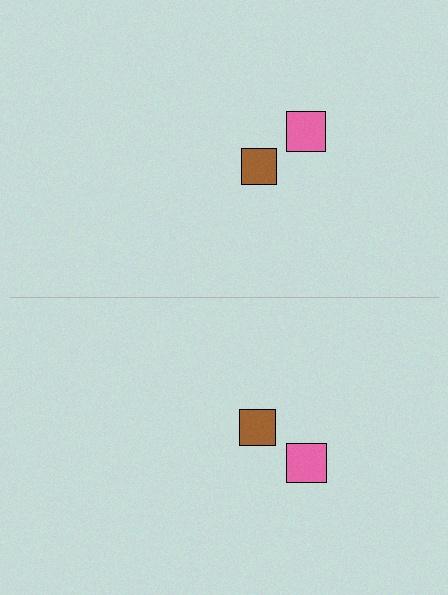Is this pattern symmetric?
Yes, this pattern has bilateral (reflection) symmetry.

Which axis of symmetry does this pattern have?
The pattern has a horizontal axis of symmetry running through the center of the image.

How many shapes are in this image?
There are 4 shapes in this image.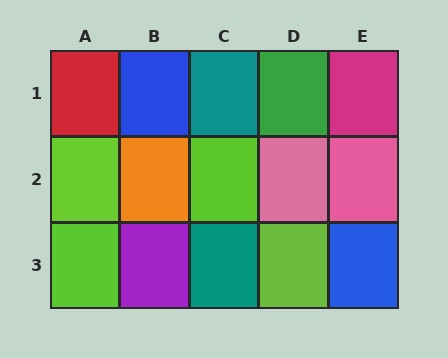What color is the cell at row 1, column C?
Teal.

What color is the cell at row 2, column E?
Pink.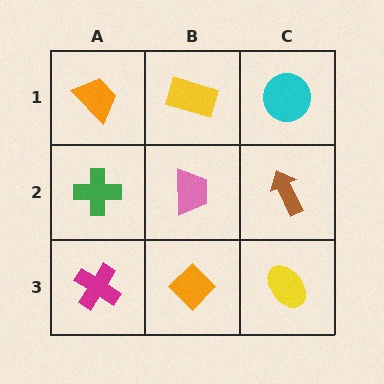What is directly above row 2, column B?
A yellow rectangle.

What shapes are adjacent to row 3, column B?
A pink trapezoid (row 2, column B), a magenta cross (row 3, column A), a yellow ellipse (row 3, column C).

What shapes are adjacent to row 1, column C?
A brown arrow (row 2, column C), a yellow rectangle (row 1, column B).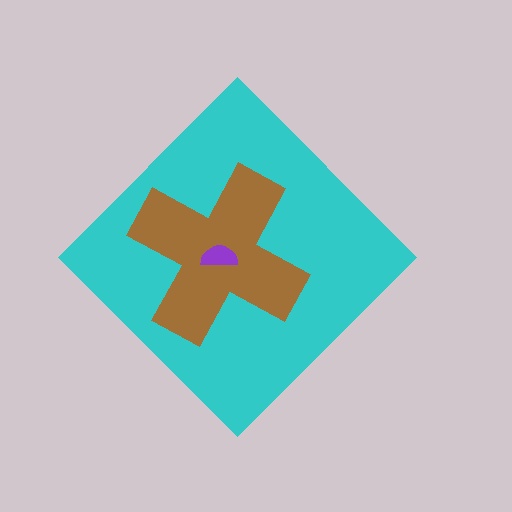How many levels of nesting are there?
3.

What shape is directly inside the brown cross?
The purple semicircle.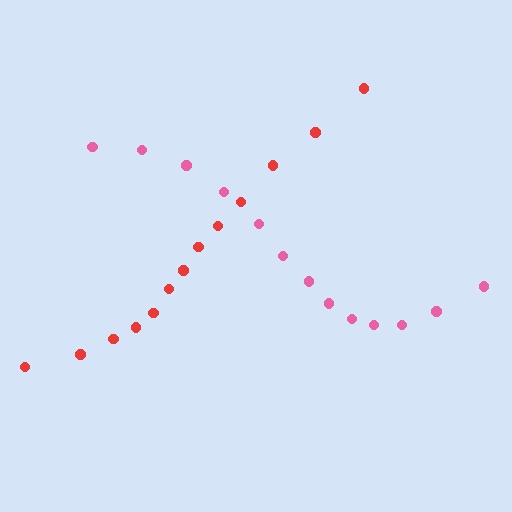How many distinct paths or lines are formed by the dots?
There are 2 distinct paths.